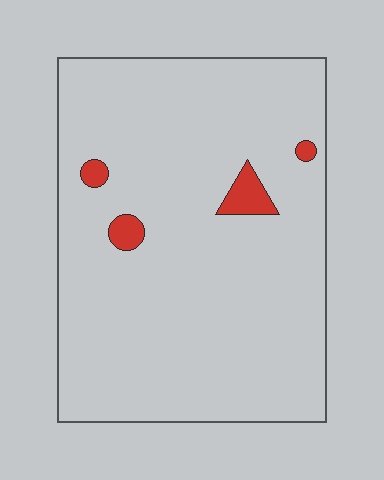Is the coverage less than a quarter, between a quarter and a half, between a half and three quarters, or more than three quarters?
Less than a quarter.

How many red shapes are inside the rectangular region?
4.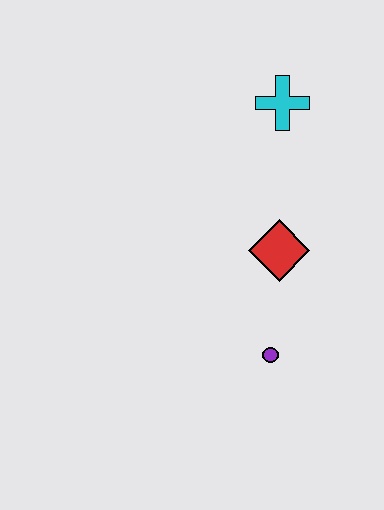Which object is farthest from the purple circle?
The cyan cross is farthest from the purple circle.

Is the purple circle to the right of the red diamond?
No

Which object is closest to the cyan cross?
The red diamond is closest to the cyan cross.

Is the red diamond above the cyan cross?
No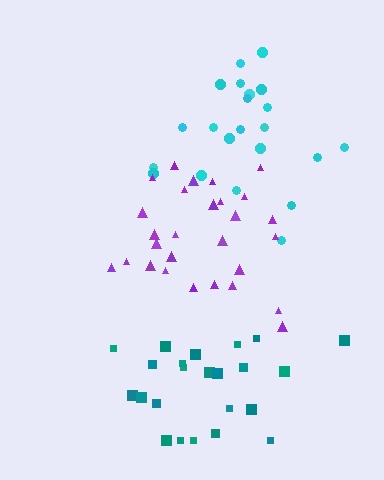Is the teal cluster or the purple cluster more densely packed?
Purple.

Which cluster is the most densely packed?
Purple.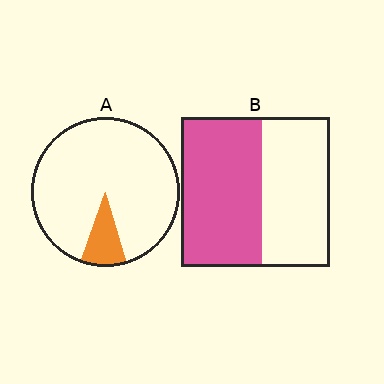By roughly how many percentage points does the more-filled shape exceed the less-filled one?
By roughly 45 percentage points (B over A).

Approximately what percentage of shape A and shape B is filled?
A is approximately 10% and B is approximately 55%.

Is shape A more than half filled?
No.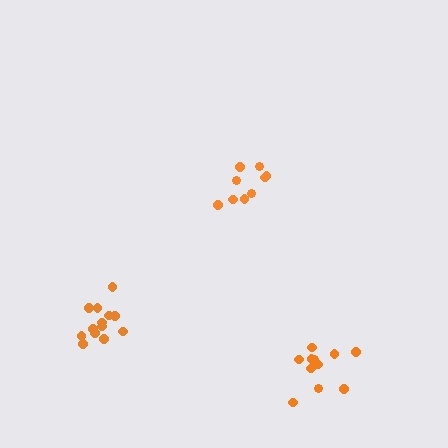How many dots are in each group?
Group 1: 13 dots, Group 2: 9 dots, Group 3: 11 dots (33 total).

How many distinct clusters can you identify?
There are 3 distinct clusters.